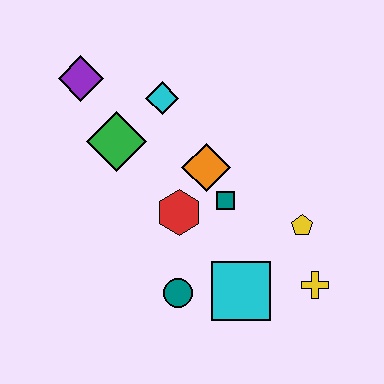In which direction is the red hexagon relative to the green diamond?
The red hexagon is below the green diamond.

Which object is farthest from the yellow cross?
The purple diamond is farthest from the yellow cross.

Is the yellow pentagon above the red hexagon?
No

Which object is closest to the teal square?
The orange diamond is closest to the teal square.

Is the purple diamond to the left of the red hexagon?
Yes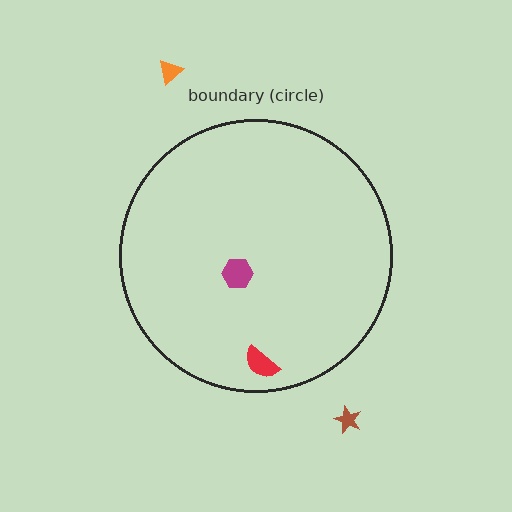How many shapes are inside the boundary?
2 inside, 2 outside.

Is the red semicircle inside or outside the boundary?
Inside.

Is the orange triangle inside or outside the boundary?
Outside.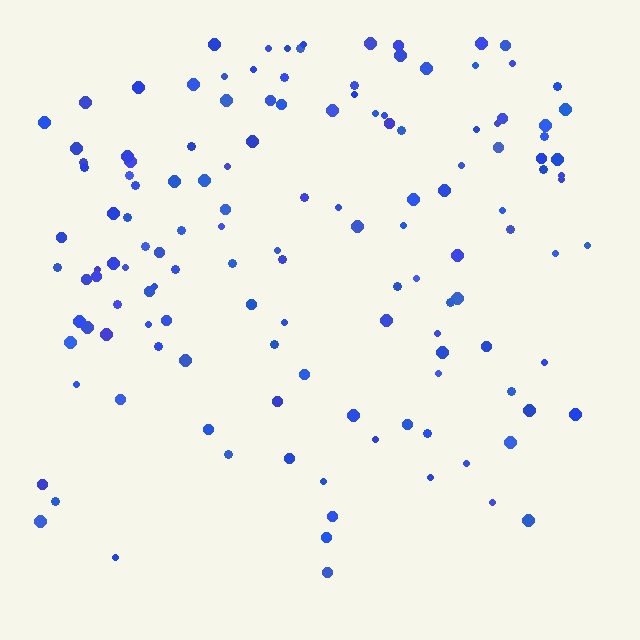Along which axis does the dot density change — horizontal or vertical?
Vertical.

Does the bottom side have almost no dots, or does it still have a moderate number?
Still a moderate number, just noticeably fewer than the top.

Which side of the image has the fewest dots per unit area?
The bottom.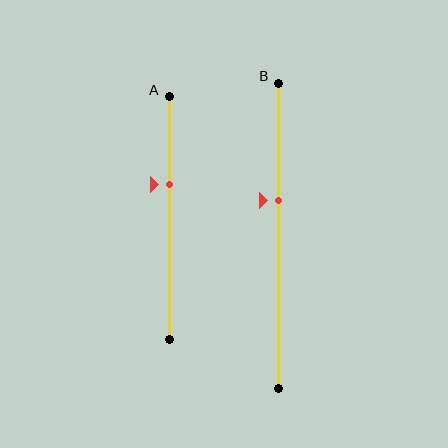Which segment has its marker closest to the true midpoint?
Segment B has its marker closest to the true midpoint.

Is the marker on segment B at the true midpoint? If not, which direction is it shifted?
No, the marker on segment B is shifted upward by about 11% of the segment length.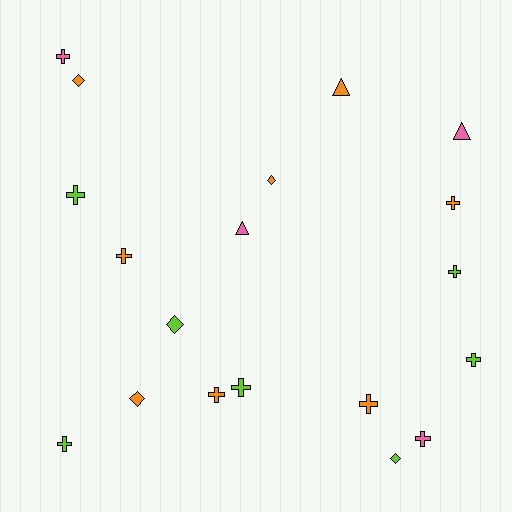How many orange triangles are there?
There is 1 orange triangle.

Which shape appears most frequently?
Cross, with 11 objects.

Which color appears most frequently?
Orange, with 8 objects.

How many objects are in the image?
There are 19 objects.